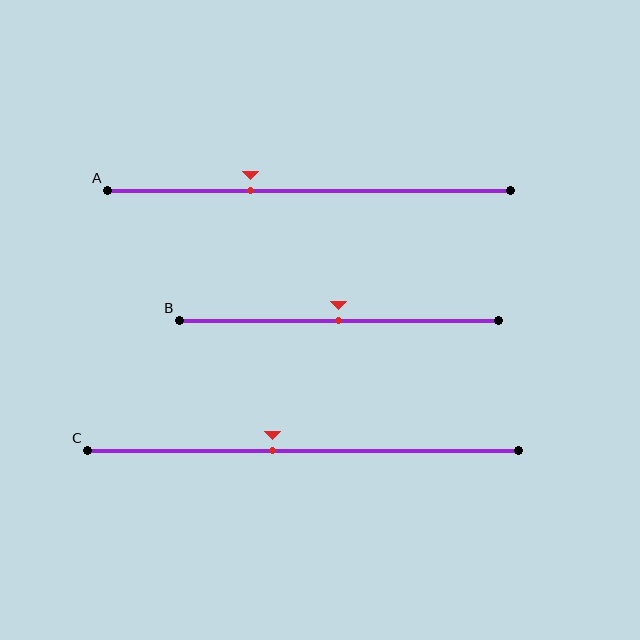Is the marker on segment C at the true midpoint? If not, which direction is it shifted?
No, the marker on segment C is shifted to the left by about 7% of the segment length.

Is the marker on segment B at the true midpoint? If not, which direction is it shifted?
Yes, the marker on segment B is at the true midpoint.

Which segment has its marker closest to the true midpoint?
Segment B has its marker closest to the true midpoint.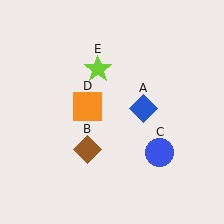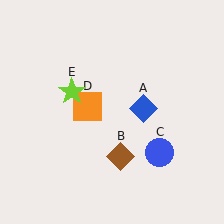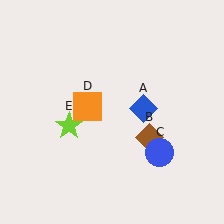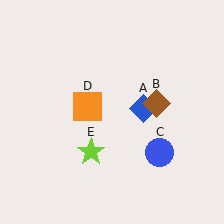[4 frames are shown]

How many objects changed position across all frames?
2 objects changed position: brown diamond (object B), lime star (object E).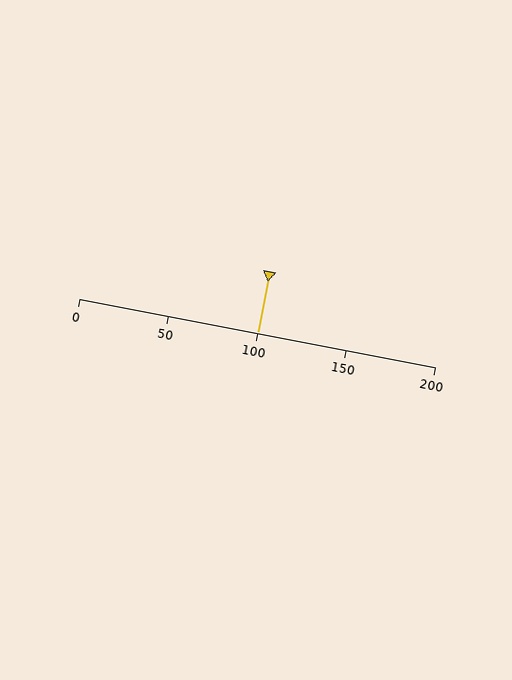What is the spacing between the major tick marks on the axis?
The major ticks are spaced 50 apart.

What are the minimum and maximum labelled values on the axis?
The axis runs from 0 to 200.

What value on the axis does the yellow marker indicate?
The marker indicates approximately 100.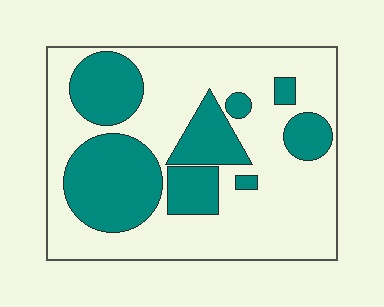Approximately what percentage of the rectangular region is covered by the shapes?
Approximately 35%.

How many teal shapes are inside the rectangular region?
8.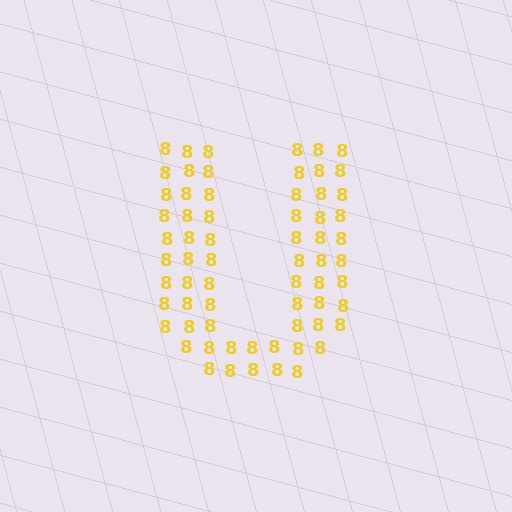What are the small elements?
The small elements are digit 8's.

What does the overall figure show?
The overall figure shows the letter U.